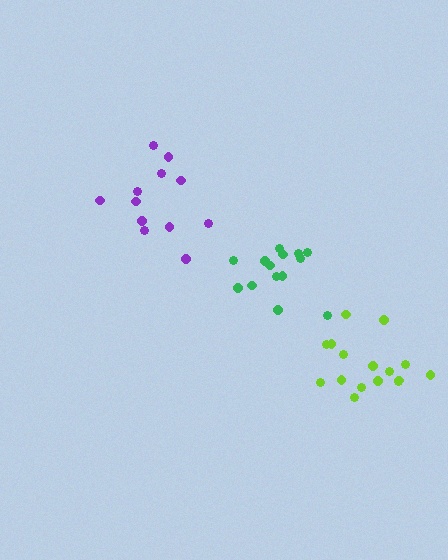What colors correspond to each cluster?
The clusters are colored: purple, lime, green.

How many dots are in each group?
Group 1: 12 dots, Group 2: 16 dots, Group 3: 14 dots (42 total).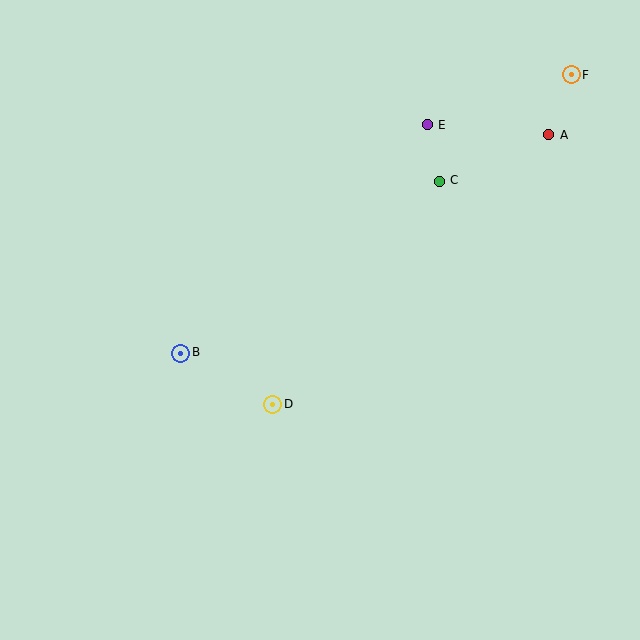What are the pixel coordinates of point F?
Point F is at (571, 75).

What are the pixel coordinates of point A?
Point A is at (549, 135).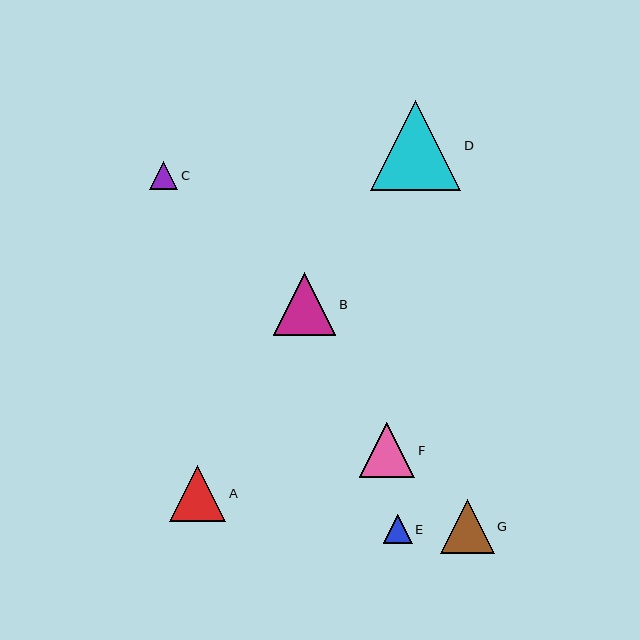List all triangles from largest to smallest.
From largest to smallest: D, B, A, F, G, E, C.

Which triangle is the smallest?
Triangle C is the smallest with a size of approximately 29 pixels.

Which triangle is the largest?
Triangle D is the largest with a size of approximately 90 pixels.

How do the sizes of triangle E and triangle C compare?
Triangle E and triangle C are approximately the same size.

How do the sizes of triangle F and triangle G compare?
Triangle F and triangle G are approximately the same size.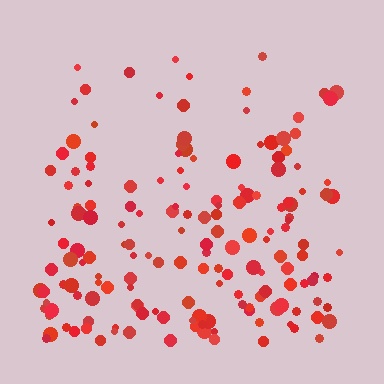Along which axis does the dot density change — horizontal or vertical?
Vertical.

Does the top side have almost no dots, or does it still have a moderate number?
Still a moderate number, just noticeably fewer than the bottom.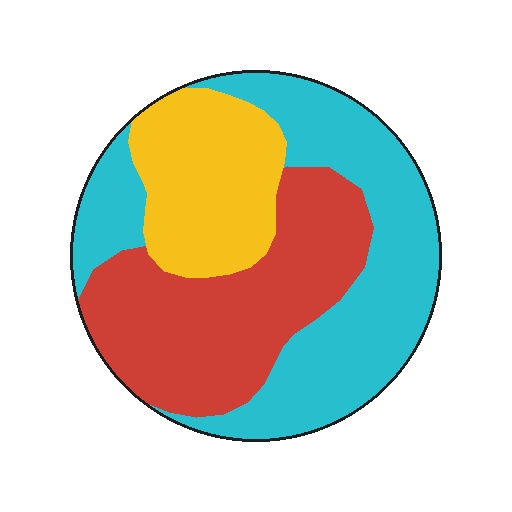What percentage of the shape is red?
Red covers about 35% of the shape.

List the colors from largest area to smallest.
From largest to smallest: cyan, red, yellow.